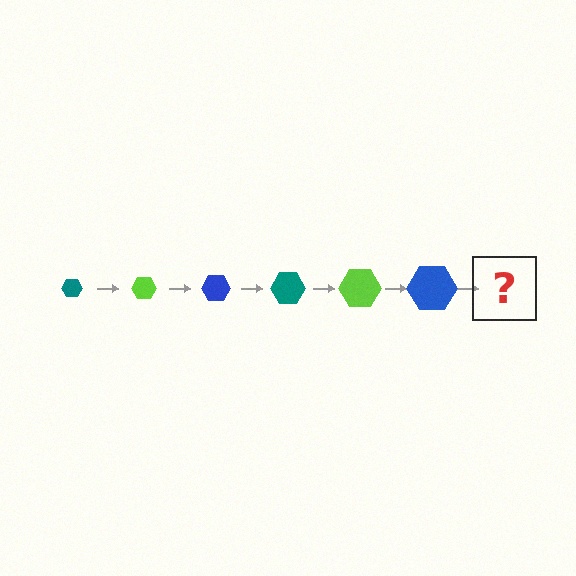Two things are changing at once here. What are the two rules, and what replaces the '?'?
The two rules are that the hexagon grows larger each step and the color cycles through teal, lime, and blue. The '?' should be a teal hexagon, larger than the previous one.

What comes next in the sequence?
The next element should be a teal hexagon, larger than the previous one.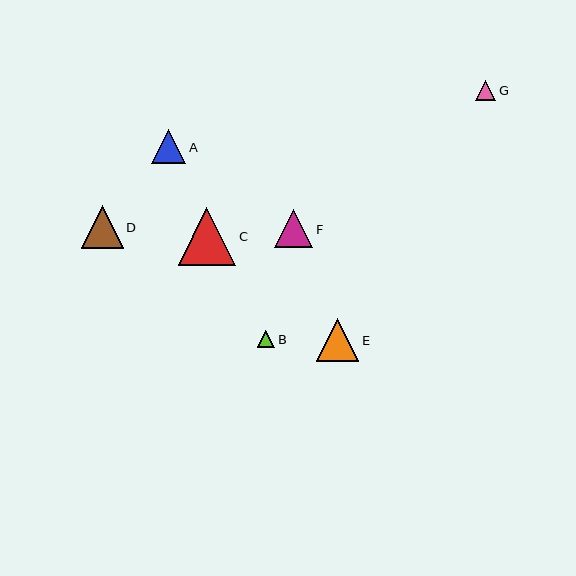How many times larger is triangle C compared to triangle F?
Triangle C is approximately 1.5 times the size of triangle F.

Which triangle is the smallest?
Triangle B is the smallest with a size of approximately 18 pixels.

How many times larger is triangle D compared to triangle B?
Triangle D is approximately 2.4 times the size of triangle B.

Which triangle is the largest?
Triangle C is the largest with a size of approximately 58 pixels.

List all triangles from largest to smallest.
From largest to smallest: C, E, D, F, A, G, B.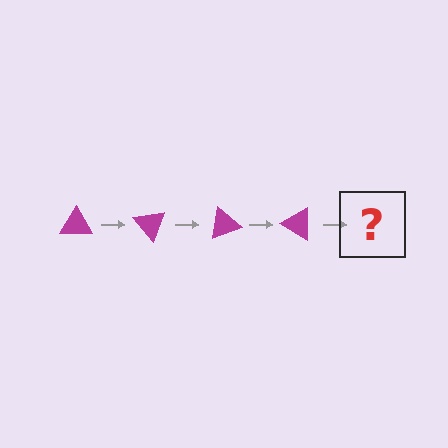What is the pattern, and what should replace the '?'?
The pattern is that the triangle rotates 50 degrees each step. The '?' should be a magenta triangle rotated 200 degrees.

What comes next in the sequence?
The next element should be a magenta triangle rotated 200 degrees.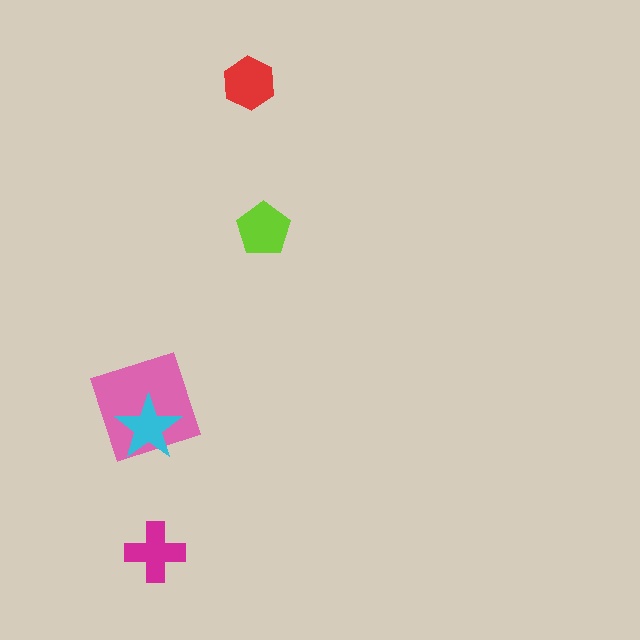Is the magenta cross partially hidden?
No, no other shape covers it.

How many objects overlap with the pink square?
1 object overlaps with the pink square.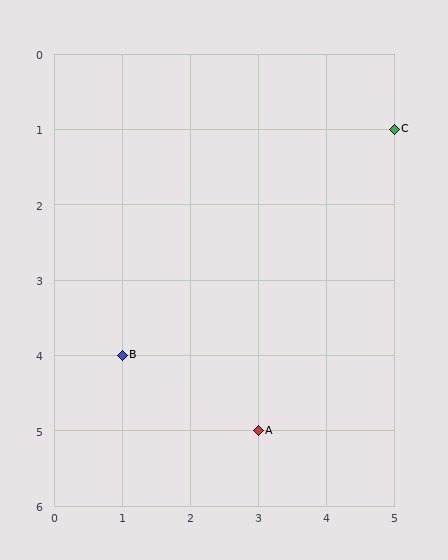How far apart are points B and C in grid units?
Points B and C are 4 columns and 3 rows apart (about 5.0 grid units diagonally).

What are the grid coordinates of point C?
Point C is at grid coordinates (5, 1).